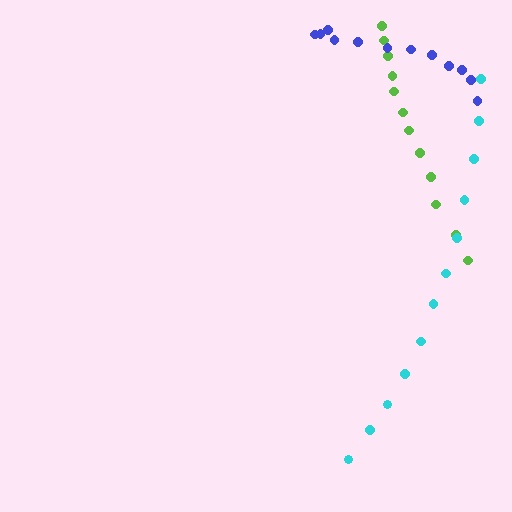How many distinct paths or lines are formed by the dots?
There are 3 distinct paths.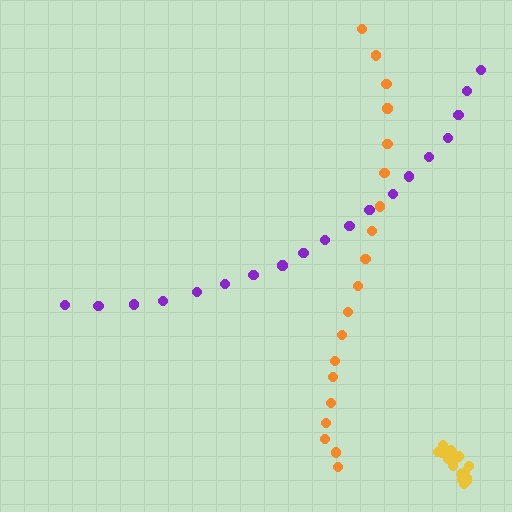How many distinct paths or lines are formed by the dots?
There are 3 distinct paths.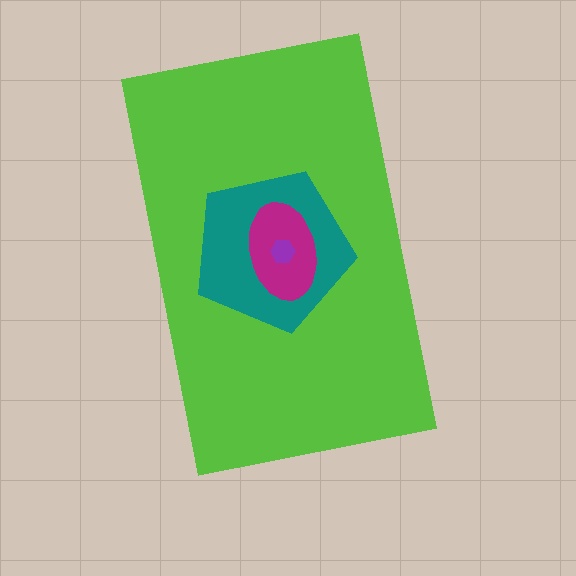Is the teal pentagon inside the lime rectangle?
Yes.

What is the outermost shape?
The lime rectangle.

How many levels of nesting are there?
4.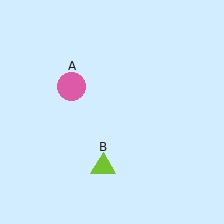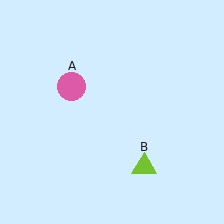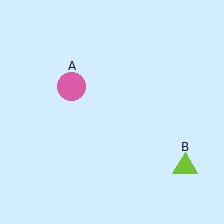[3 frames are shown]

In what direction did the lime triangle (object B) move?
The lime triangle (object B) moved right.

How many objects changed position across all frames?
1 object changed position: lime triangle (object B).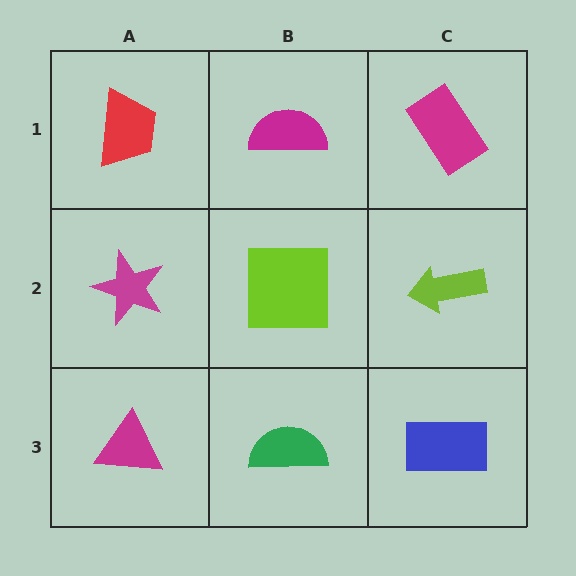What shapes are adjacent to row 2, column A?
A red trapezoid (row 1, column A), a magenta triangle (row 3, column A), a lime square (row 2, column B).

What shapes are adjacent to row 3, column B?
A lime square (row 2, column B), a magenta triangle (row 3, column A), a blue rectangle (row 3, column C).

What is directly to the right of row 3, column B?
A blue rectangle.